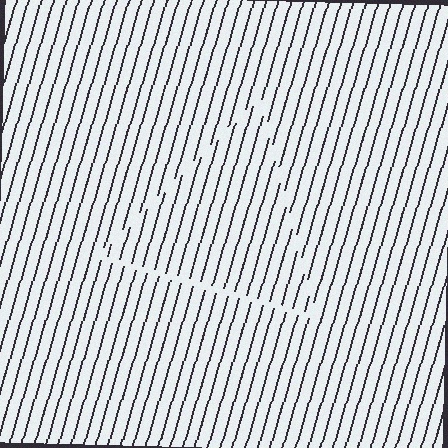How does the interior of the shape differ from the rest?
The interior of the shape contains the same grating, shifted by half a period — the contour is defined by the phase discontinuity where line-ends from the inner and outer gratings abut.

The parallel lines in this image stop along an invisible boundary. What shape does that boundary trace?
An illusory triangle. The interior of the shape contains the same grating, shifted by half a period — the contour is defined by the phase discontinuity where line-ends from the inner and outer gratings abut.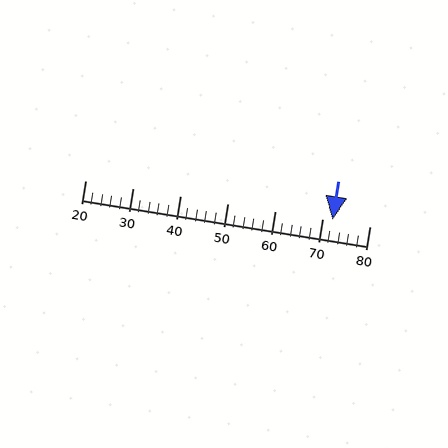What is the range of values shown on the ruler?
The ruler shows values from 20 to 80.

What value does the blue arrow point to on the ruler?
The blue arrow points to approximately 72.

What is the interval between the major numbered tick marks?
The major tick marks are spaced 10 units apart.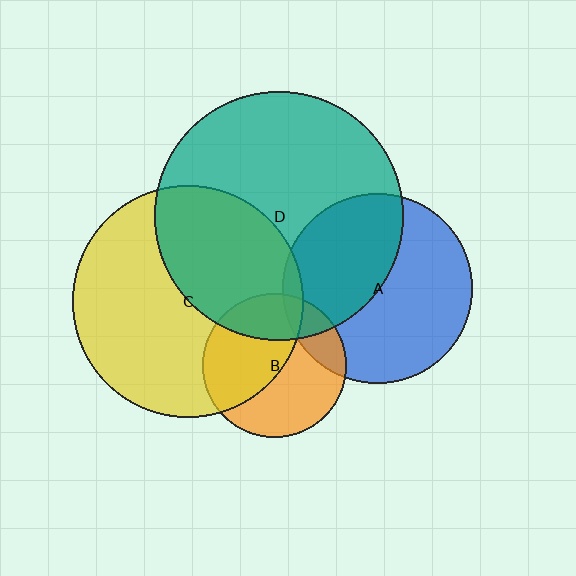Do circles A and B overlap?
Yes.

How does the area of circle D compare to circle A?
Approximately 1.7 times.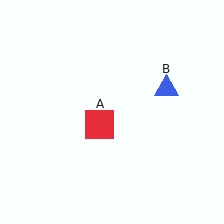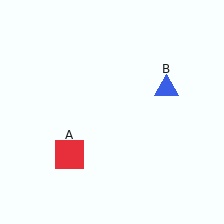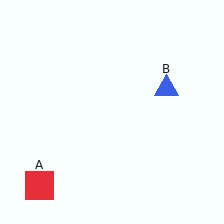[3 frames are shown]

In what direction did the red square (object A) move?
The red square (object A) moved down and to the left.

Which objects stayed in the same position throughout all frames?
Blue triangle (object B) remained stationary.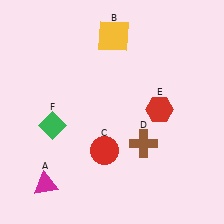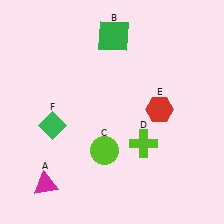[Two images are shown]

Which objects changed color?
B changed from yellow to green. C changed from red to lime. D changed from brown to lime.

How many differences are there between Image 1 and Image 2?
There are 3 differences between the two images.